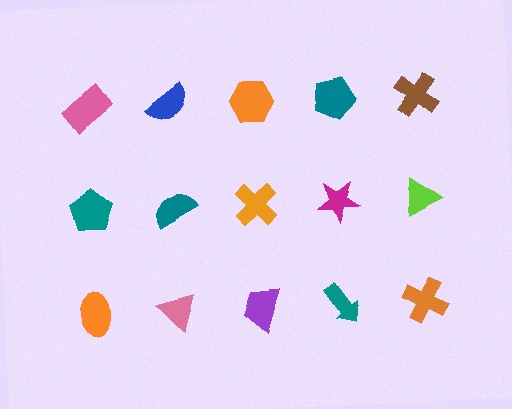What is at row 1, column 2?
A blue semicircle.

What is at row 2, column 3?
An orange cross.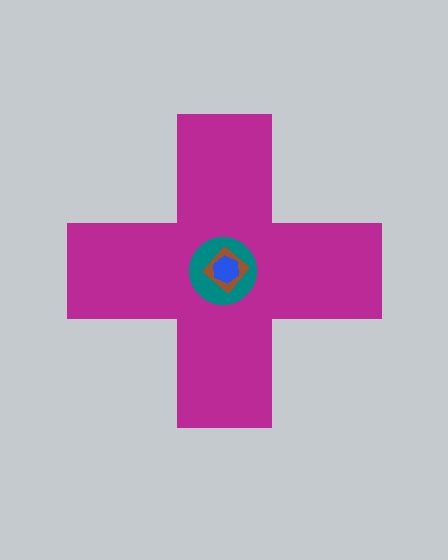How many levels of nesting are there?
4.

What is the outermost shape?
The magenta cross.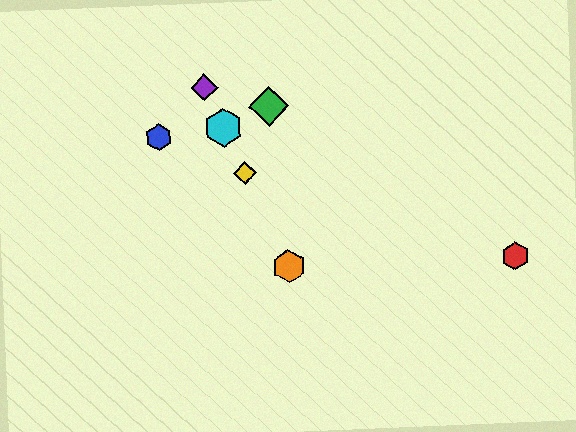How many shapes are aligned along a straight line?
4 shapes (the yellow diamond, the purple diamond, the orange hexagon, the cyan hexagon) are aligned along a straight line.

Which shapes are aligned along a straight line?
The yellow diamond, the purple diamond, the orange hexagon, the cyan hexagon are aligned along a straight line.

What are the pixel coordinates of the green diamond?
The green diamond is at (269, 106).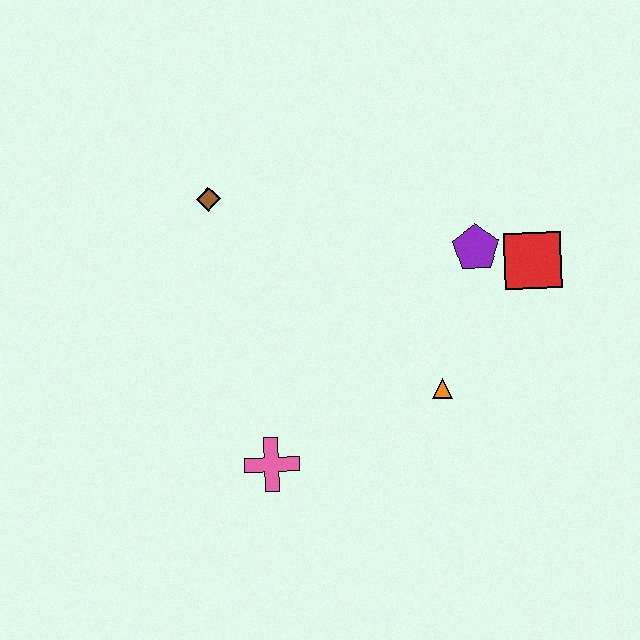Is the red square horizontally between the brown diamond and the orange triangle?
No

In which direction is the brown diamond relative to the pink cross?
The brown diamond is above the pink cross.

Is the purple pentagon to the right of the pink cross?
Yes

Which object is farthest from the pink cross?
The red square is farthest from the pink cross.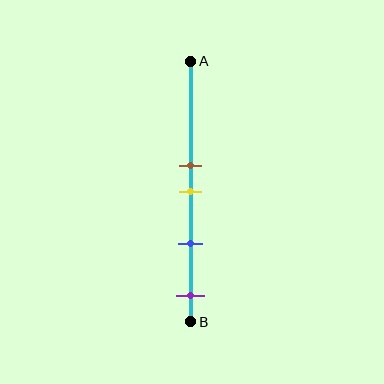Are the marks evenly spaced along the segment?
No, the marks are not evenly spaced.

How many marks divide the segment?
There are 4 marks dividing the segment.